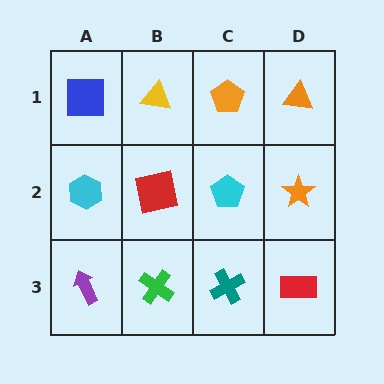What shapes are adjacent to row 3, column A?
A cyan hexagon (row 2, column A), a green cross (row 3, column B).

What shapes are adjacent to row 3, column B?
A red square (row 2, column B), a purple arrow (row 3, column A), a teal cross (row 3, column C).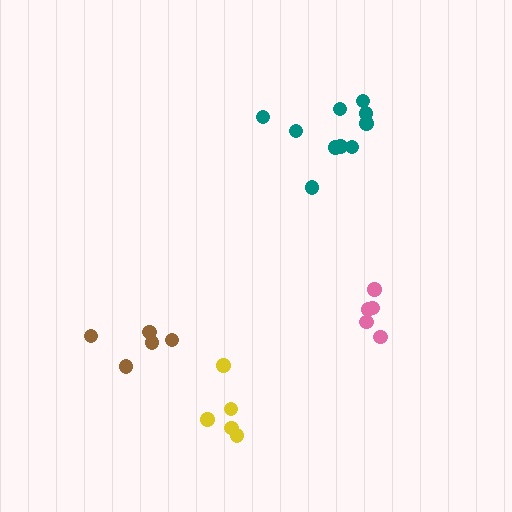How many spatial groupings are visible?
There are 4 spatial groupings.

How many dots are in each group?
Group 1: 10 dots, Group 2: 5 dots, Group 3: 5 dots, Group 4: 5 dots (25 total).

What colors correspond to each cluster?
The clusters are colored: teal, brown, yellow, pink.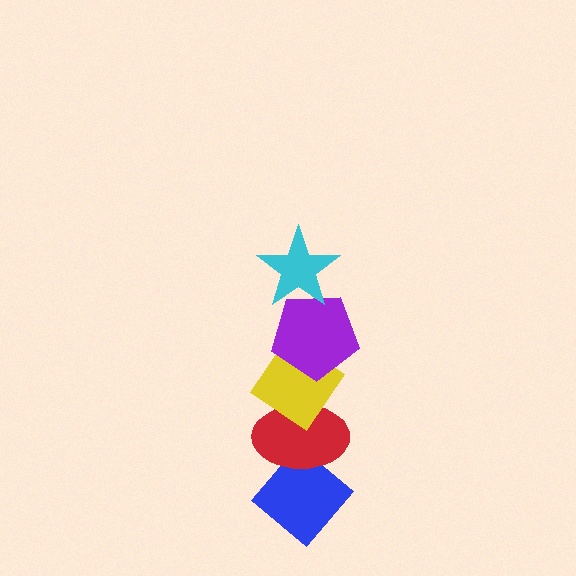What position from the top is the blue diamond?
The blue diamond is 5th from the top.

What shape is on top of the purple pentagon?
The cyan star is on top of the purple pentagon.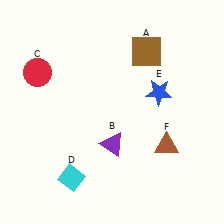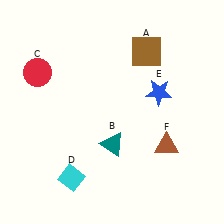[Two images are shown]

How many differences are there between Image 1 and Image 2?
There is 1 difference between the two images.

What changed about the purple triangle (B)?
In Image 1, B is purple. In Image 2, it changed to teal.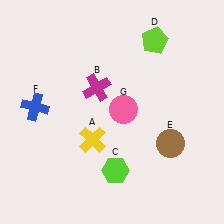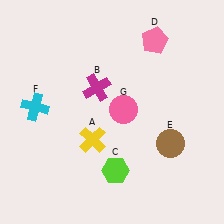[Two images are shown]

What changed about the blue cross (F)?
In Image 1, F is blue. In Image 2, it changed to cyan.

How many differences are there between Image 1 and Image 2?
There are 2 differences between the two images.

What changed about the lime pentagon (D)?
In Image 1, D is lime. In Image 2, it changed to pink.